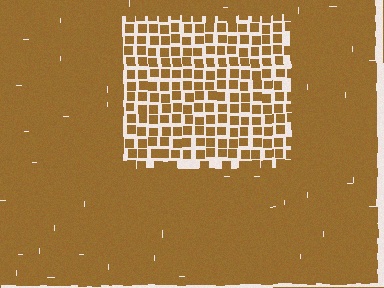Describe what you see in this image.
The image contains small brown elements arranged at two different densities. A rectangle-shaped region is visible where the elements are less densely packed than the surrounding area.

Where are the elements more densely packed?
The elements are more densely packed outside the rectangle boundary.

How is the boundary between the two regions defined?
The boundary is defined by a change in element density (approximately 2.2x ratio). All elements are the same color, size, and shape.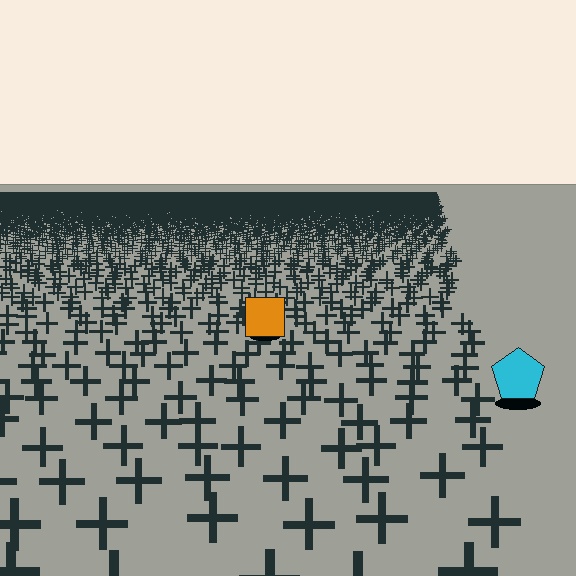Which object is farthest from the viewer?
The orange square is farthest from the viewer. It appears smaller and the ground texture around it is denser.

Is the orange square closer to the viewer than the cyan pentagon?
No. The cyan pentagon is closer — you can tell from the texture gradient: the ground texture is coarser near it.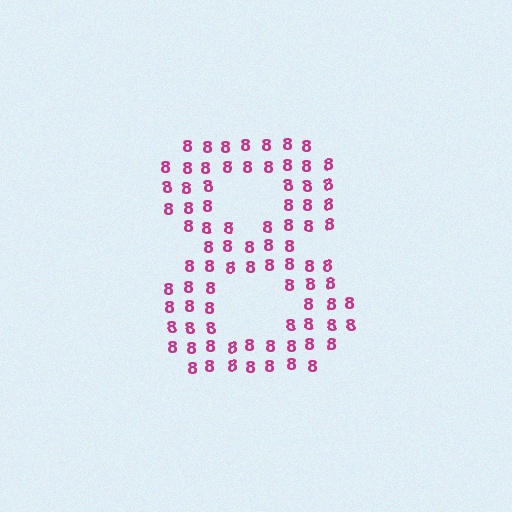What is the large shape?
The large shape is the digit 8.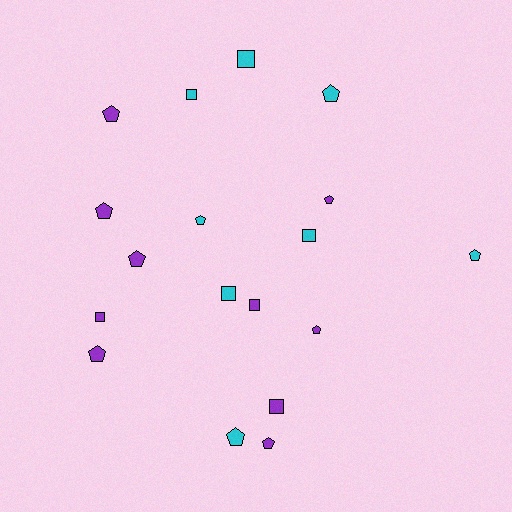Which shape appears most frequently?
Pentagon, with 11 objects.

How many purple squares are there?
There are 3 purple squares.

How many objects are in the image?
There are 18 objects.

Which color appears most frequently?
Purple, with 10 objects.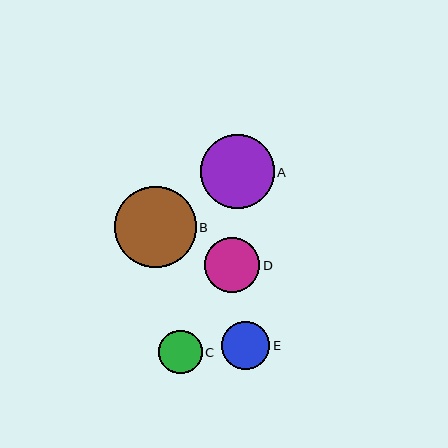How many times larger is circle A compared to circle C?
Circle A is approximately 1.7 times the size of circle C.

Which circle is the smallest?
Circle C is the smallest with a size of approximately 43 pixels.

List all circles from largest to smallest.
From largest to smallest: B, A, D, E, C.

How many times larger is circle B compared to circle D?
Circle B is approximately 1.5 times the size of circle D.